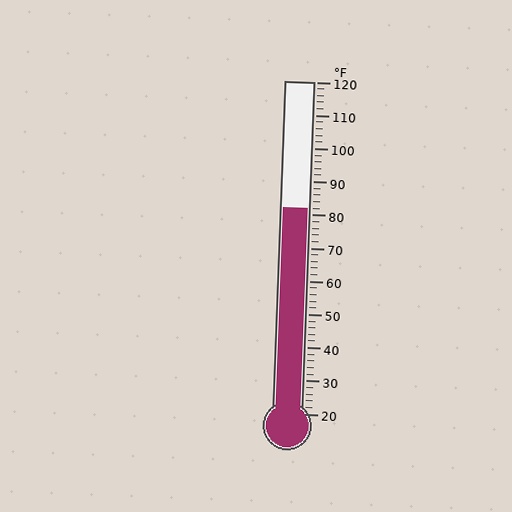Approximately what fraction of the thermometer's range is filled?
The thermometer is filled to approximately 60% of its range.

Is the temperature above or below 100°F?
The temperature is below 100°F.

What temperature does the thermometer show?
The thermometer shows approximately 82°F.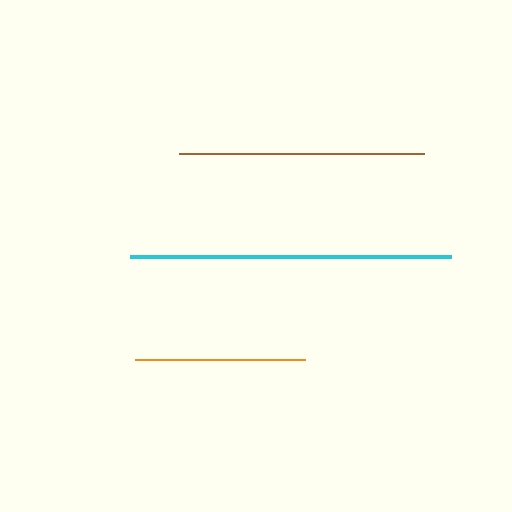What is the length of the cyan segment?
The cyan segment is approximately 321 pixels long.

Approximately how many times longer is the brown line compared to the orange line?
The brown line is approximately 1.4 times the length of the orange line.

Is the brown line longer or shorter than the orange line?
The brown line is longer than the orange line.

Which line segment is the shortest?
The orange line is the shortest at approximately 171 pixels.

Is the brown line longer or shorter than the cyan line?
The cyan line is longer than the brown line.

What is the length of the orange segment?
The orange segment is approximately 171 pixels long.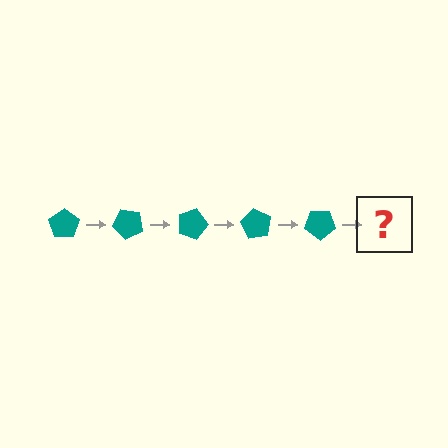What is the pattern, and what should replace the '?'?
The pattern is that the pentagon rotates 45 degrees each step. The '?' should be a teal pentagon rotated 225 degrees.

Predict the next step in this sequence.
The next step is a teal pentagon rotated 225 degrees.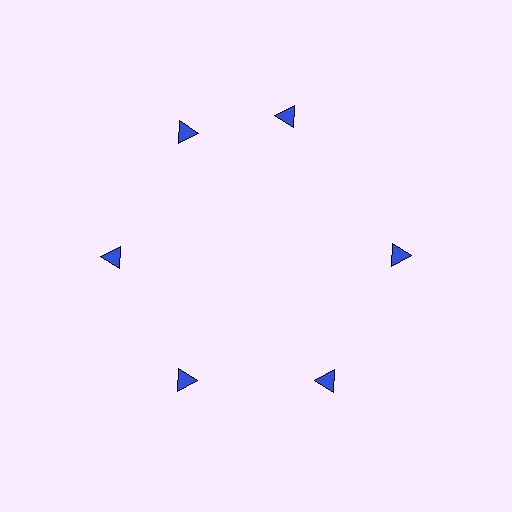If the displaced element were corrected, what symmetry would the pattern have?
It would have 6-fold rotational symmetry — the pattern would map onto itself every 60 degrees.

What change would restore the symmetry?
The symmetry would be restored by rotating it back into even spacing with its neighbors so that all 6 triangles sit at equal angles and equal distance from the center.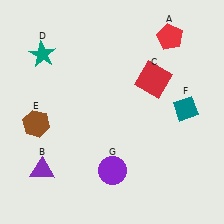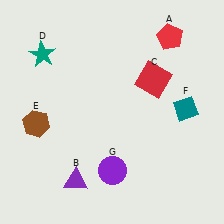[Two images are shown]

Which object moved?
The purple triangle (B) moved right.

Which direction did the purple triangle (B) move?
The purple triangle (B) moved right.